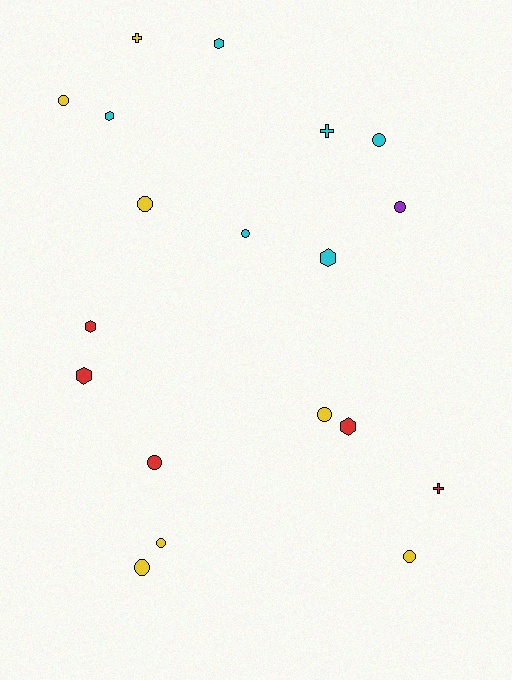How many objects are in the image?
There are 19 objects.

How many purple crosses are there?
There are no purple crosses.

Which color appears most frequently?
Yellow, with 7 objects.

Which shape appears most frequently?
Circle, with 10 objects.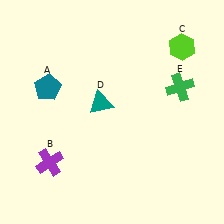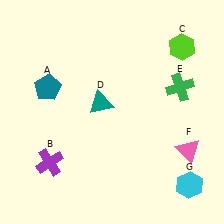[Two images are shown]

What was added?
A pink triangle (F), a cyan hexagon (G) were added in Image 2.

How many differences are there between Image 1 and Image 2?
There are 2 differences between the two images.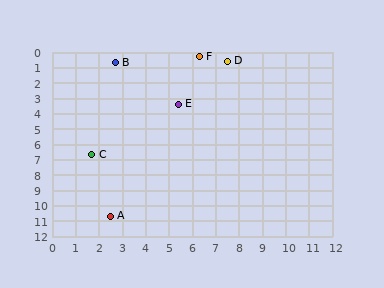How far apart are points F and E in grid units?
Points F and E are about 3.2 grid units apart.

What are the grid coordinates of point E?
Point E is at approximately (5.4, 3.4).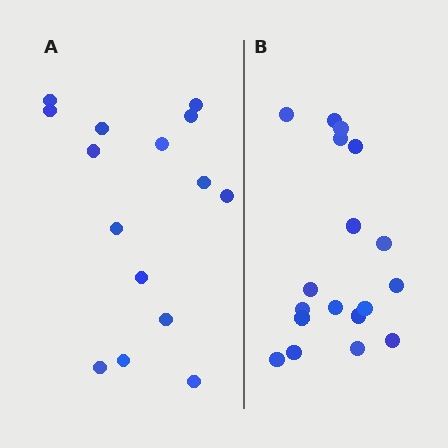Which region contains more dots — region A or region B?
Region B (the right region) has more dots.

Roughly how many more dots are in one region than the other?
Region B has just a few more — roughly 2 or 3 more dots than region A.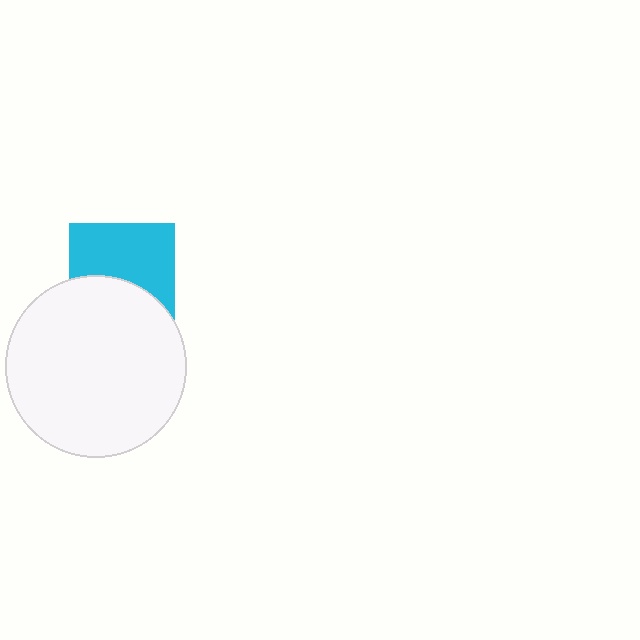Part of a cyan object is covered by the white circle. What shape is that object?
It is a square.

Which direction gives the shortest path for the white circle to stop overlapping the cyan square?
Moving down gives the shortest separation.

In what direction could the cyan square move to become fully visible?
The cyan square could move up. That would shift it out from behind the white circle entirely.